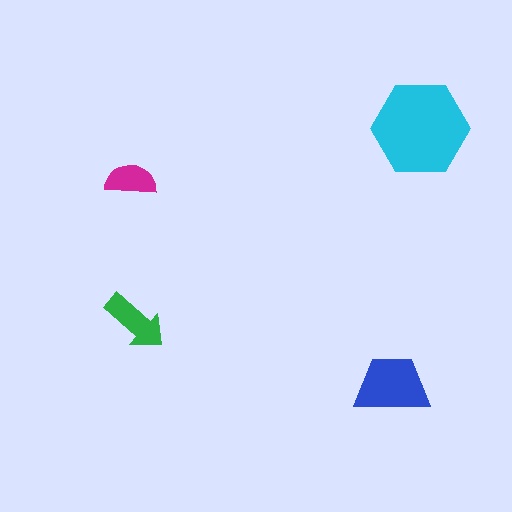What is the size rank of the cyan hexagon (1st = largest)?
1st.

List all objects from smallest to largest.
The magenta semicircle, the green arrow, the blue trapezoid, the cyan hexagon.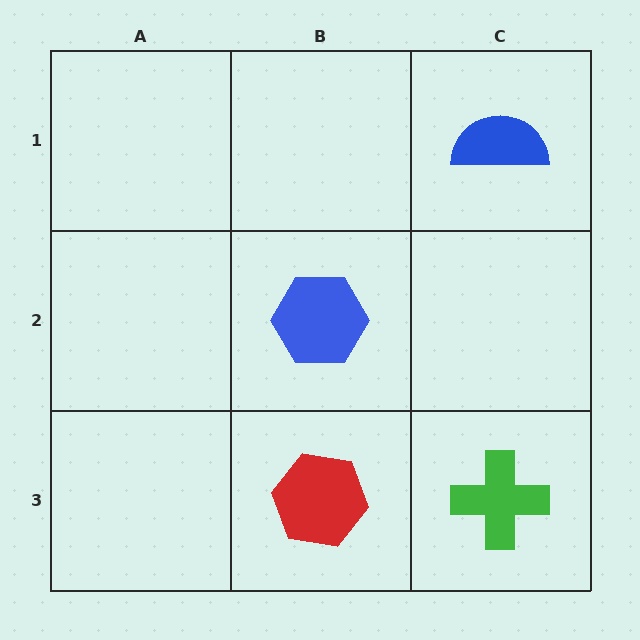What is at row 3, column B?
A red hexagon.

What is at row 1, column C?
A blue semicircle.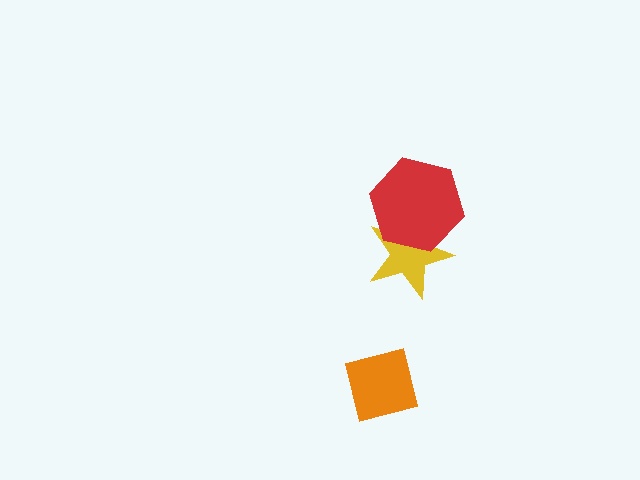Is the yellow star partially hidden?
Yes, it is partially covered by another shape.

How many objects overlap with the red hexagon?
1 object overlaps with the red hexagon.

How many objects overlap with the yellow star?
1 object overlaps with the yellow star.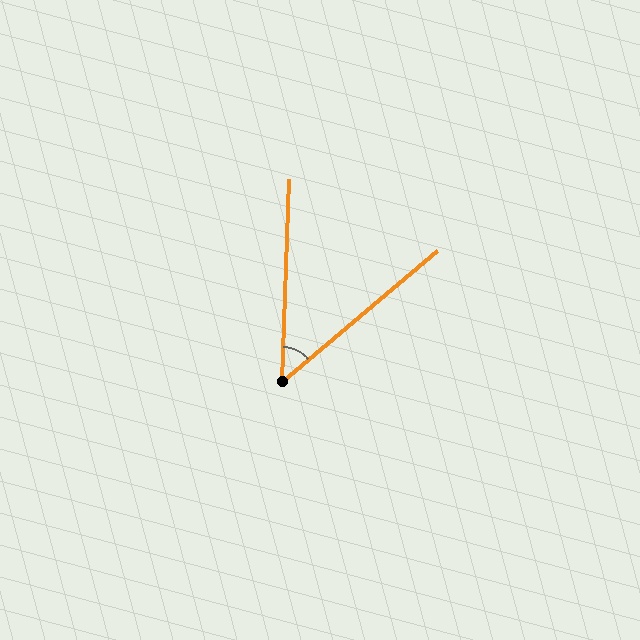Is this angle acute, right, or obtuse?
It is acute.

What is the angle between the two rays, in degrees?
Approximately 48 degrees.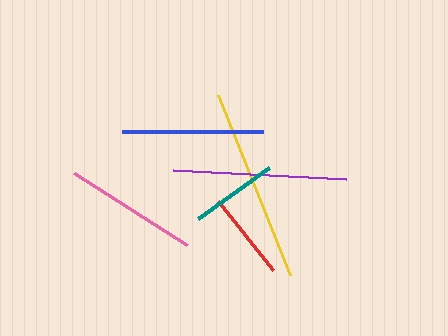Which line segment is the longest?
The yellow line is the longest at approximately 194 pixels.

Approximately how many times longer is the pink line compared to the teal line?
The pink line is approximately 1.5 times the length of the teal line.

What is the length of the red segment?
The red segment is approximately 89 pixels long.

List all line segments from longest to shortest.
From longest to shortest: yellow, purple, blue, pink, red, teal.